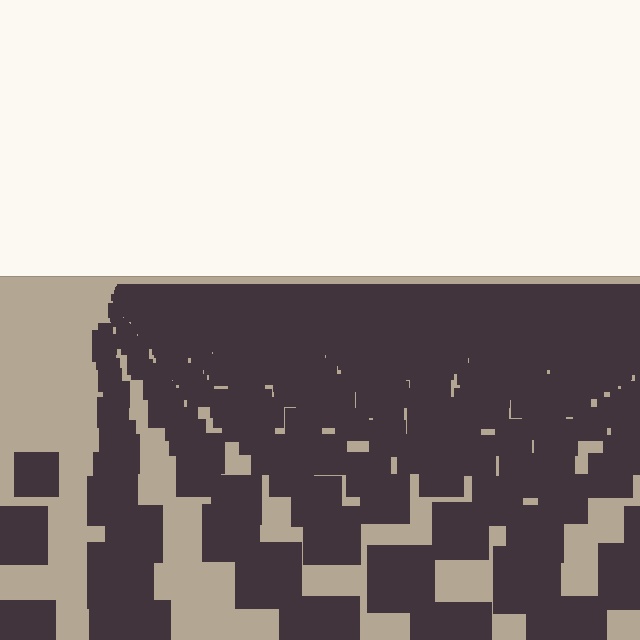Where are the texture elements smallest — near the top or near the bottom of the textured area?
Near the top.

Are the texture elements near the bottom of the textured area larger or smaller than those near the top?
Larger. Near the bottom, elements are closer to the viewer and appear at a bigger on-screen size.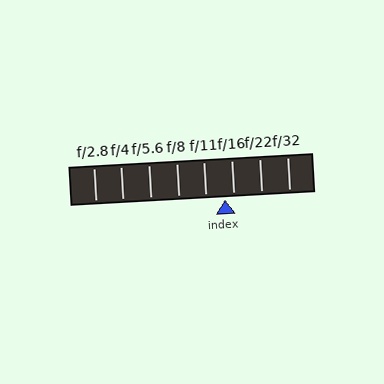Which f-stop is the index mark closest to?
The index mark is closest to f/16.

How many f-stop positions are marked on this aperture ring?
There are 8 f-stop positions marked.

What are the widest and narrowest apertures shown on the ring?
The widest aperture shown is f/2.8 and the narrowest is f/32.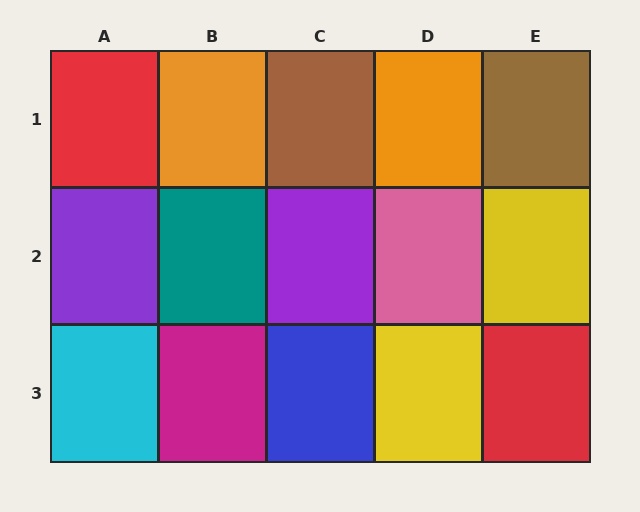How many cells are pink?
1 cell is pink.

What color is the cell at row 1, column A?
Red.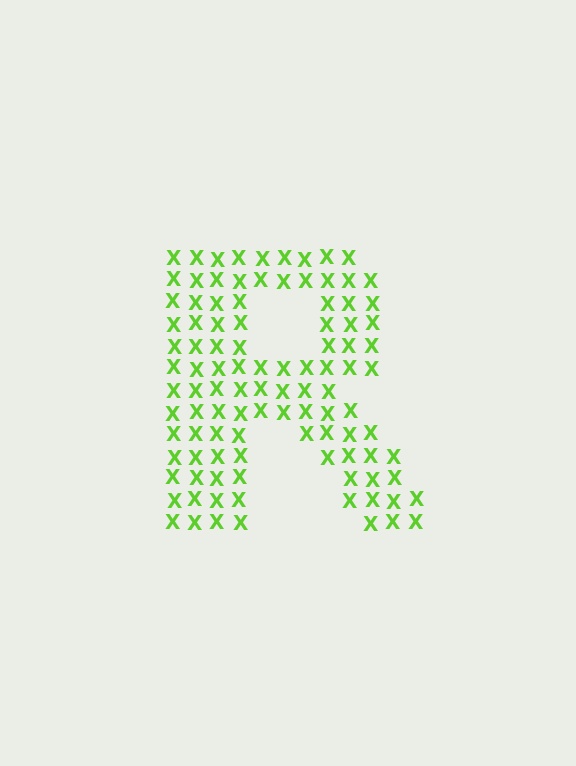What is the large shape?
The large shape is the letter R.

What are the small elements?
The small elements are letter X's.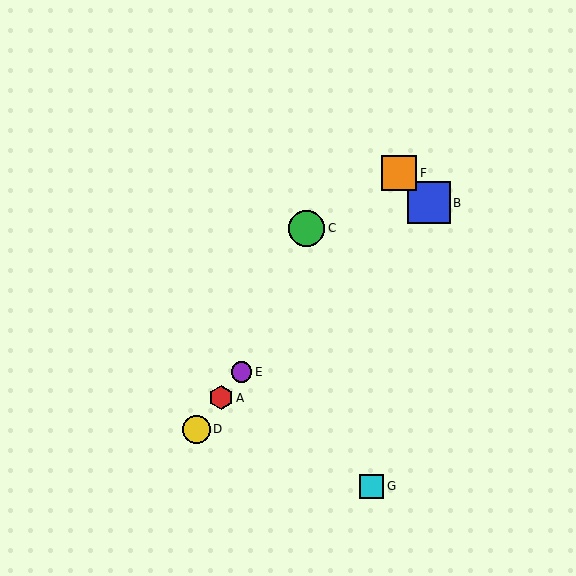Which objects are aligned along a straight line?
Objects A, D, E, F are aligned along a straight line.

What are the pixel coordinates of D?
Object D is at (196, 429).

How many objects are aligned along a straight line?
4 objects (A, D, E, F) are aligned along a straight line.